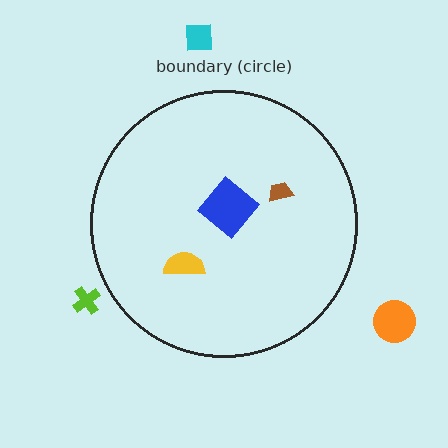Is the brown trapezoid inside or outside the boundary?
Inside.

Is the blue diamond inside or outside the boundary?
Inside.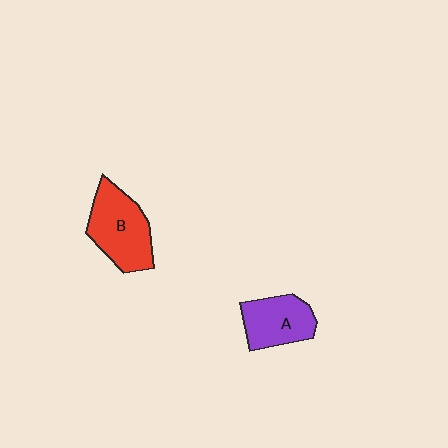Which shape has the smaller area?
Shape A (purple).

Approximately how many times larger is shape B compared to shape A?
Approximately 1.3 times.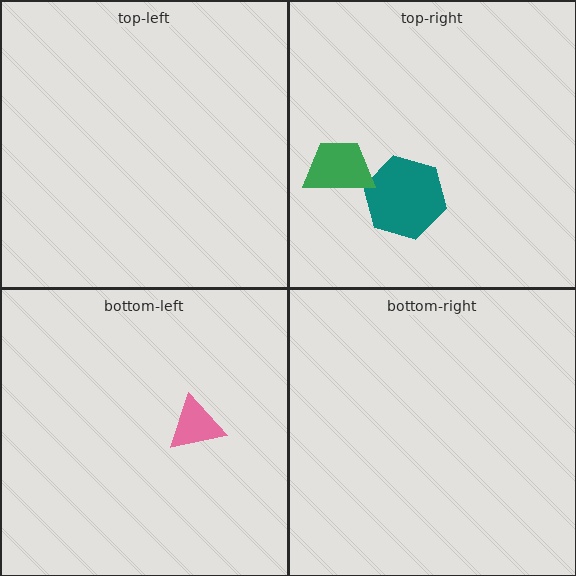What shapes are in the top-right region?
The teal hexagon, the green trapezoid.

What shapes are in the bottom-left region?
The pink triangle.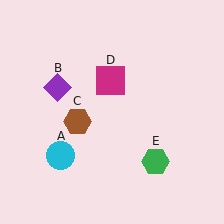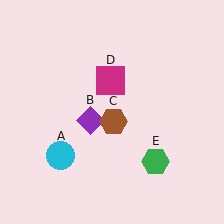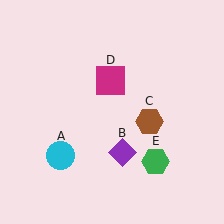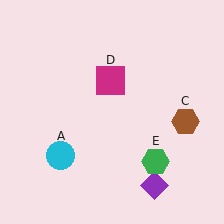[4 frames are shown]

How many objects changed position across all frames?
2 objects changed position: purple diamond (object B), brown hexagon (object C).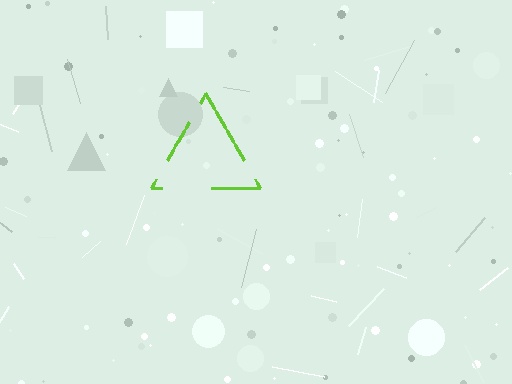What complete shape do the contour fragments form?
The contour fragments form a triangle.